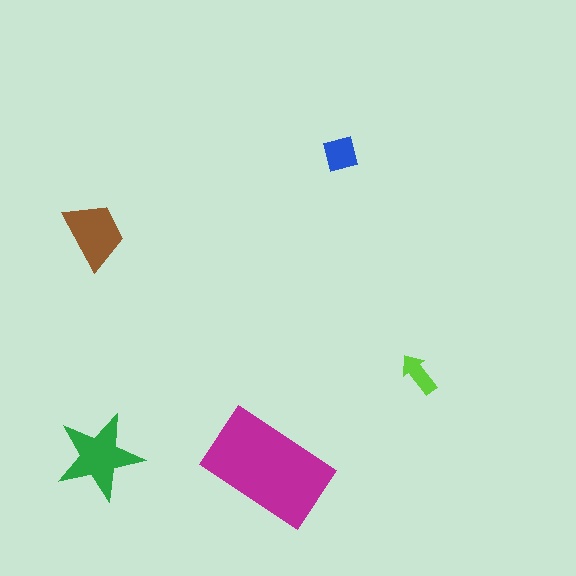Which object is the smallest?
The lime arrow.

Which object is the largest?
The magenta rectangle.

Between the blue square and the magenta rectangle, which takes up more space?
The magenta rectangle.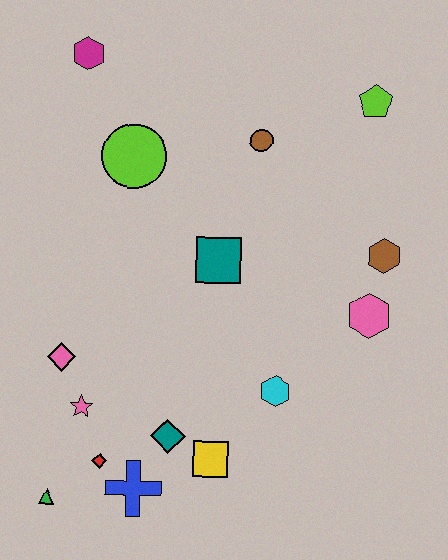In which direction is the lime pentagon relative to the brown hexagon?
The lime pentagon is above the brown hexagon.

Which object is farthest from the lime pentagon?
The green triangle is farthest from the lime pentagon.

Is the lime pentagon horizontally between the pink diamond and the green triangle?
No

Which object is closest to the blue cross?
The red diamond is closest to the blue cross.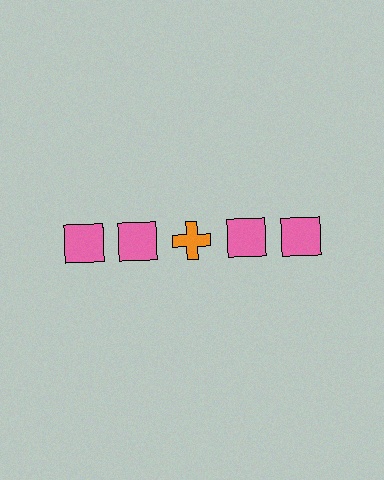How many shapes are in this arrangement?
There are 5 shapes arranged in a grid pattern.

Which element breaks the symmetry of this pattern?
The orange cross in the top row, center column breaks the symmetry. All other shapes are pink squares.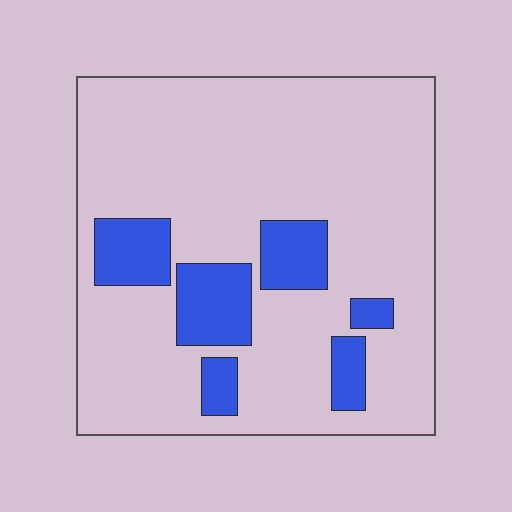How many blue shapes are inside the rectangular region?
6.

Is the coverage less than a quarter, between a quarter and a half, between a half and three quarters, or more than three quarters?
Less than a quarter.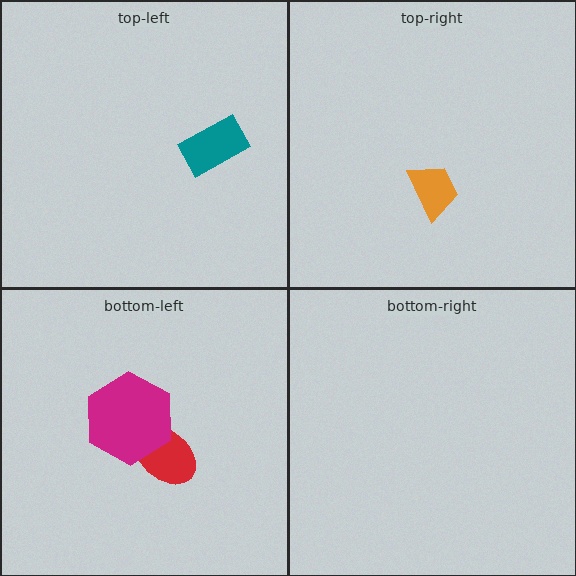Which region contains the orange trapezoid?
The top-right region.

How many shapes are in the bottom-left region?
2.